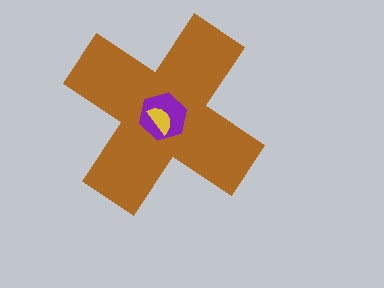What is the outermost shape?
The brown cross.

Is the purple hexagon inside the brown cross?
Yes.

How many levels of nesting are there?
3.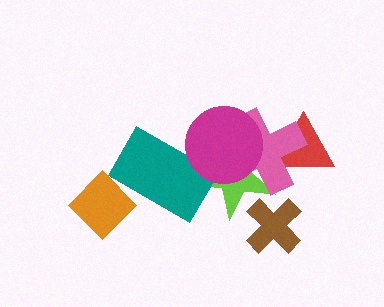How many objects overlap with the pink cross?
3 objects overlap with the pink cross.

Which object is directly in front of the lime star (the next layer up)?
The brown cross is directly in front of the lime star.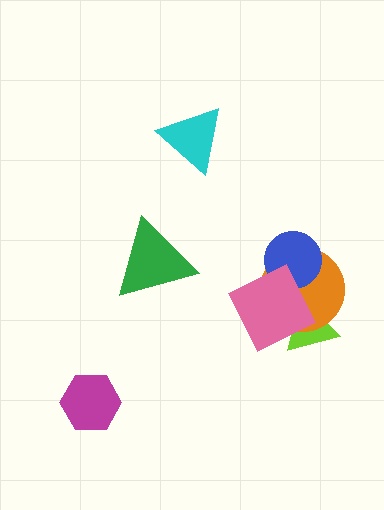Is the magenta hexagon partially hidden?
No, no other shape covers it.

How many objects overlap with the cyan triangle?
0 objects overlap with the cyan triangle.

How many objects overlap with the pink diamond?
3 objects overlap with the pink diamond.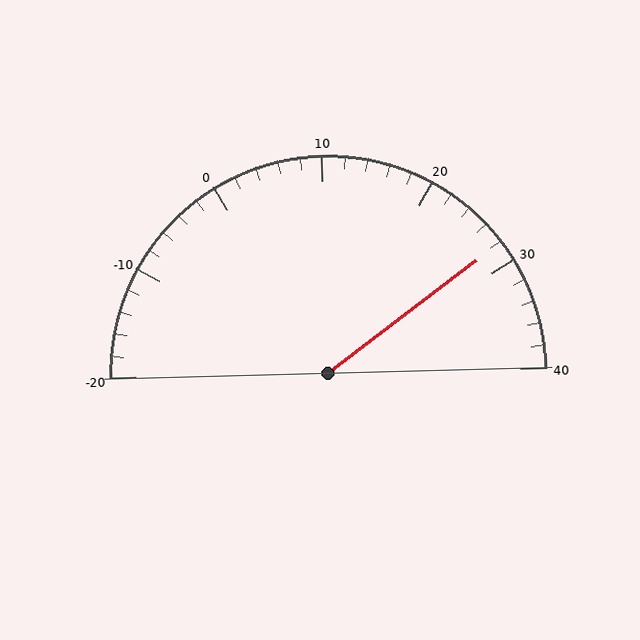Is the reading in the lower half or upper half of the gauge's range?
The reading is in the upper half of the range (-20 to 40).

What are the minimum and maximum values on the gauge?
The gauge ranges from -20 to 40.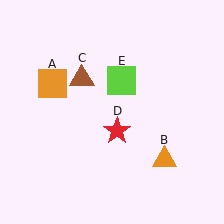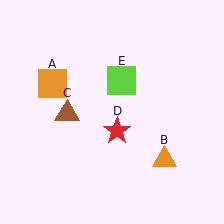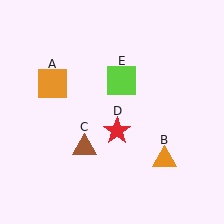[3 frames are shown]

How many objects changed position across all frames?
1 object changed position: brown triangle (object C).